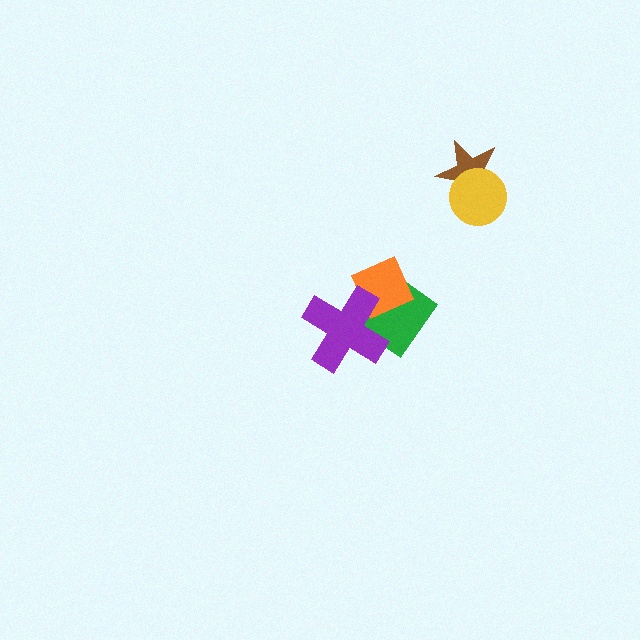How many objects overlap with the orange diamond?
2 objects overlap with the orange diamond.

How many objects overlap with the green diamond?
2 objects overlap with the green diamond.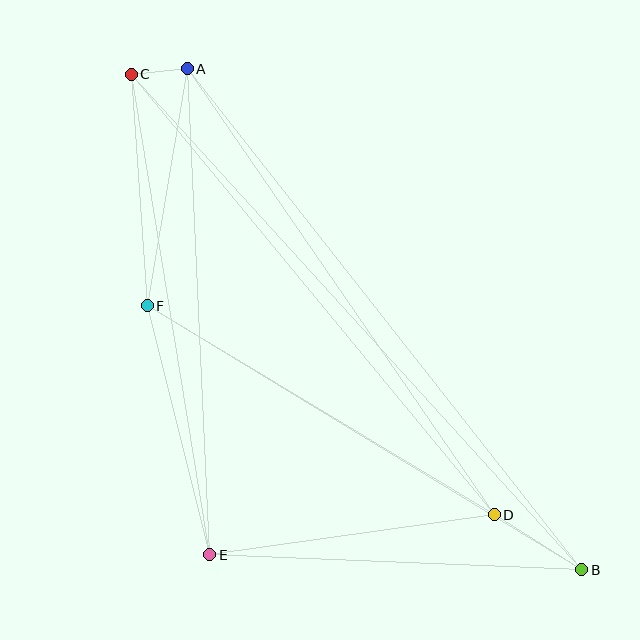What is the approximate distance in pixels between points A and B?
The distance between A and B is approximately 637 pixels.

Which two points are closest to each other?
Points A and C are closest to each other.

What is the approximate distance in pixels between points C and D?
The distance between C and D is approximately 571 pixels.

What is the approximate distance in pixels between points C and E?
The distance between C and E is approximately 487 pixels.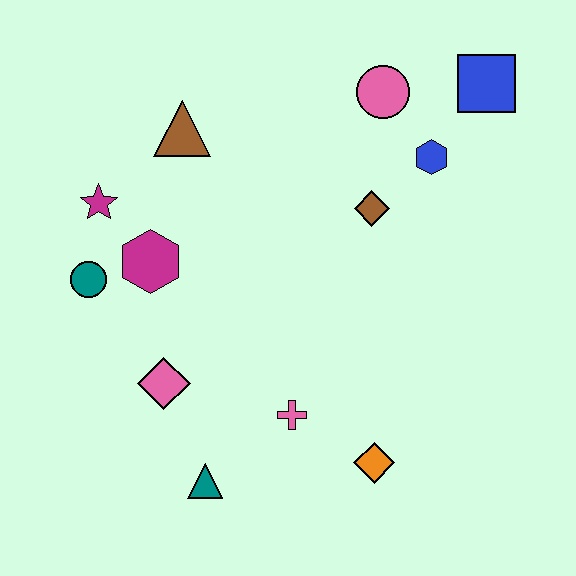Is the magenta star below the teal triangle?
No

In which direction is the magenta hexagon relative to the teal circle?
The magenta hexagon is to the right of the teal circle.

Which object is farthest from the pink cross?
The blue square is farthest from the pink cross.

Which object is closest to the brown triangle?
The magenta star is closest to the brown triangle.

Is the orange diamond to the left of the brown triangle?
No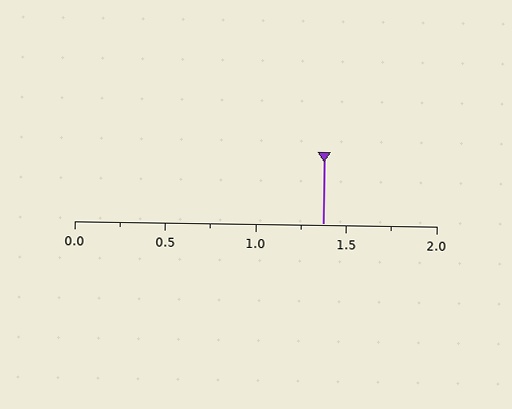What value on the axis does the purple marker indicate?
The marker indicates approximately 1.38.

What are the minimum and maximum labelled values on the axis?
The axis runs from 0.0 to 2.0.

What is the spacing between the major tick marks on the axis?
The major ticks are spaced 0.5 apart.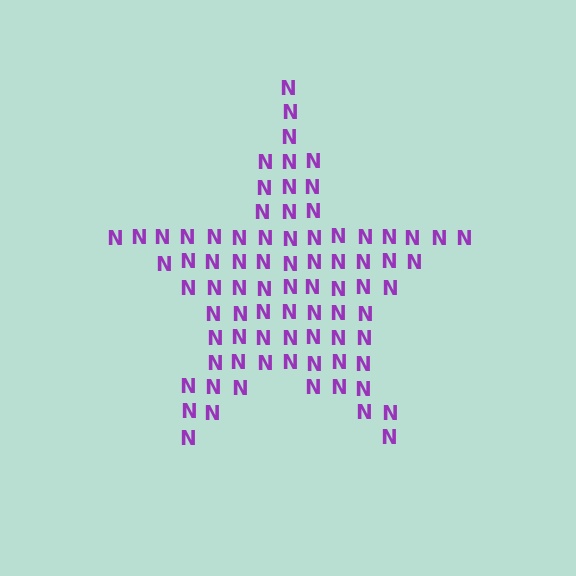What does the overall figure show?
The overall figure shows a star.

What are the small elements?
The small elements are letter N's.